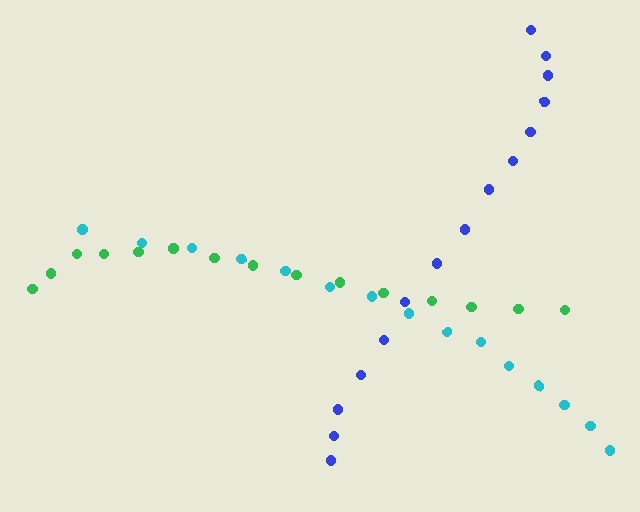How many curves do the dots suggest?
There are 3 distinct paths.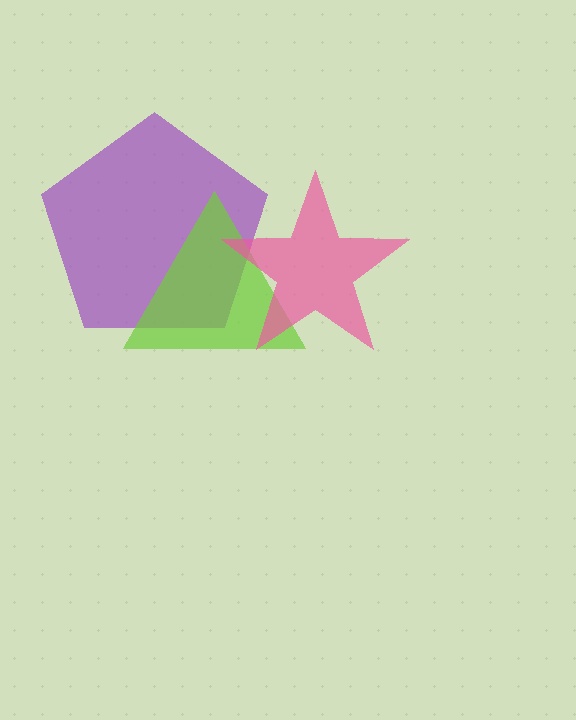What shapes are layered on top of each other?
The layered shapes are: a purple pentagon, a lime triangle, a pink star.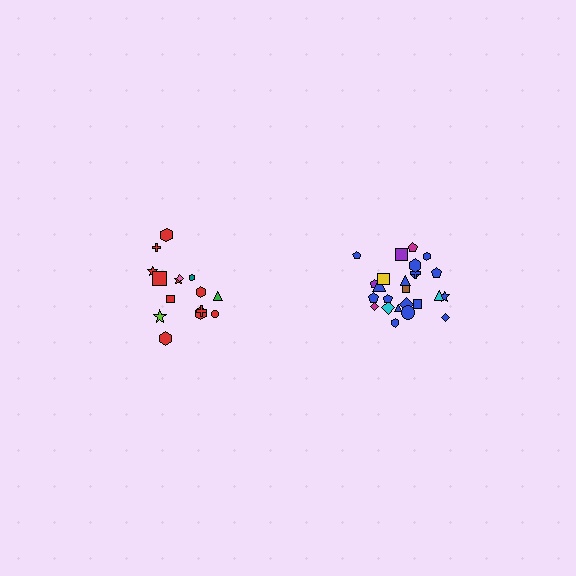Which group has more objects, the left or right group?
The right group.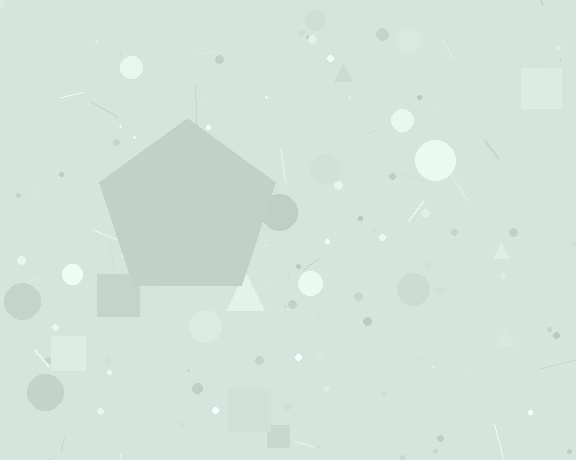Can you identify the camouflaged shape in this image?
The camouflaged shape is a pentagon.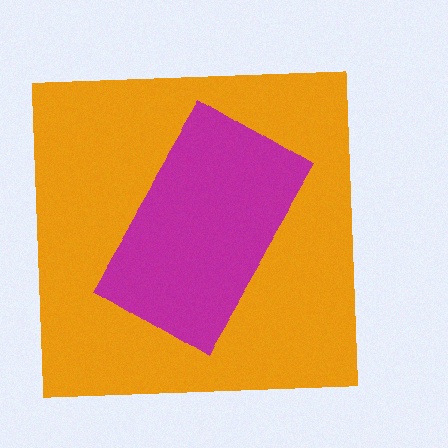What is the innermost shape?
The magenta rectangle.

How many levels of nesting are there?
2.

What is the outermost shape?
The orange square.